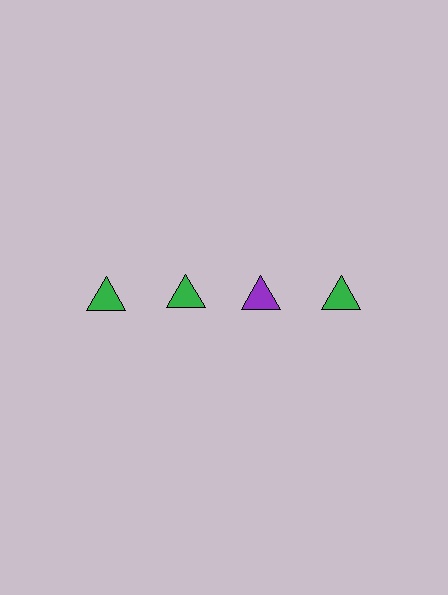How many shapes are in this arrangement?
There are 4 shapes arranged in a grid pattern.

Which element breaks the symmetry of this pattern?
The purple triangle in the top row, center column breaks the symmetry. All other shapes are green triangles.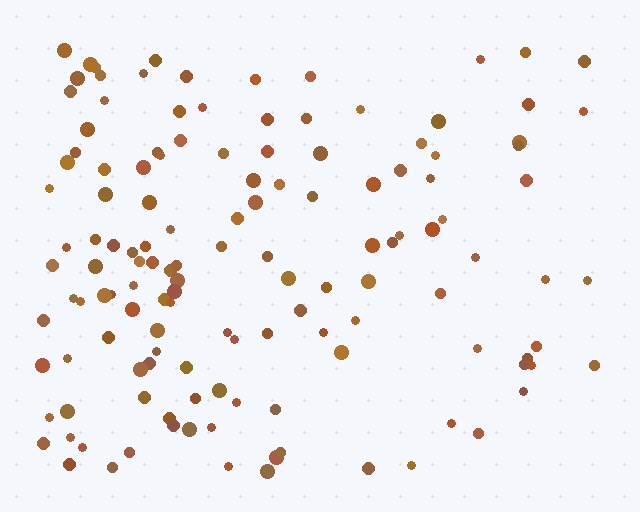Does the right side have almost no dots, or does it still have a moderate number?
Still a moderate number, just noticeably fewer than the left.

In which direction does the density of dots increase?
From right to left, with the left side densest.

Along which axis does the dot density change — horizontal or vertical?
Horizontal.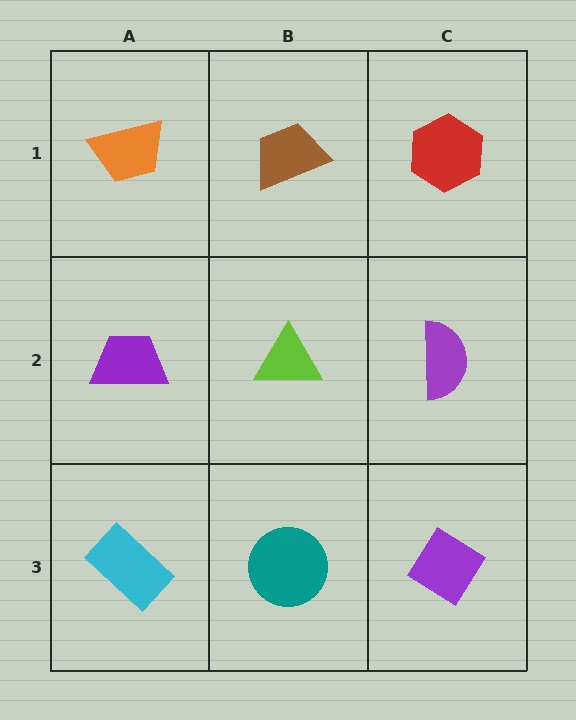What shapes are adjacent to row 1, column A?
A purple trapezoid (row 2, column A), a brown trapezoid (row 1, column B).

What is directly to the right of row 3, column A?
A teal circle.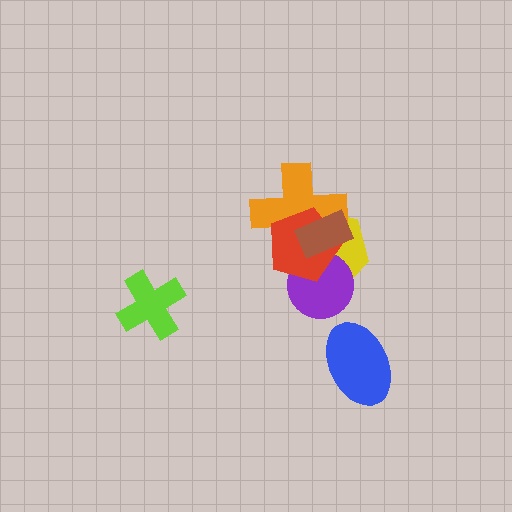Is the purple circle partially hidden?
Yes, it is partially covered by another shape.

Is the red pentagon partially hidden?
Yes, it is partially covered by another shape.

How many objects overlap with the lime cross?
0 objects overlap with the lime cross.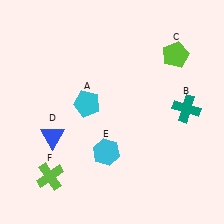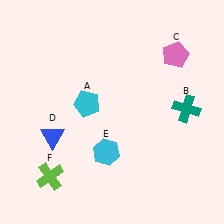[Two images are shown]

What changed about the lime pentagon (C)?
In Image 1, C is lime. In Image 2, it changed to pink.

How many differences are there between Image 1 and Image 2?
There is 1 difference between the two images.